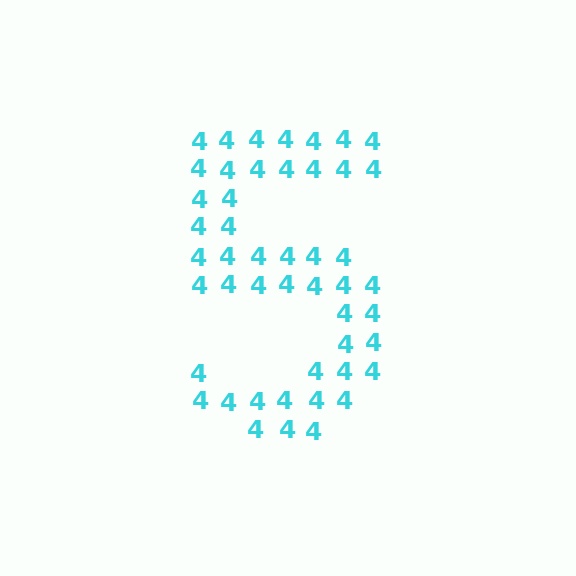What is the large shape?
The large shape is the digit 5.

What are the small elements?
The small elements are digit 4's.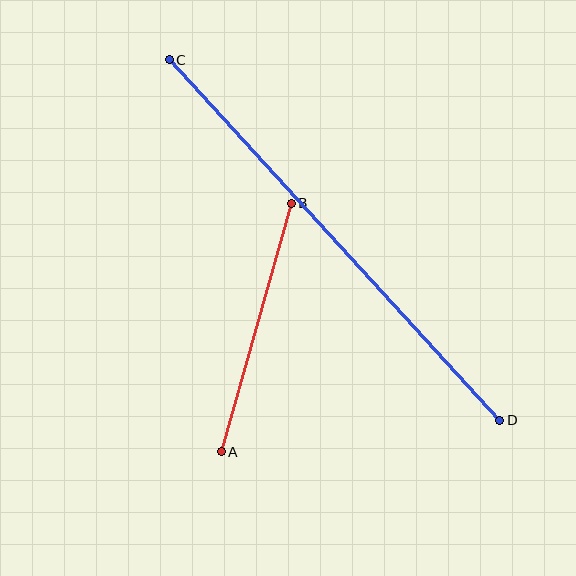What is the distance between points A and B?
The distance is approximately 258 pixels.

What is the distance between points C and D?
The distance is approximately 489 pixels.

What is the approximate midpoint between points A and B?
The midpoint is at approximately (256, 328) pixels.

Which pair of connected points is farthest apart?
Points C and D are farthest apart.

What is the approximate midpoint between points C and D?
The midpoint is at approximately (334, 240) pixels.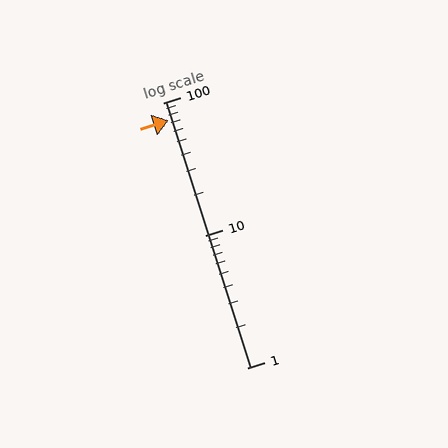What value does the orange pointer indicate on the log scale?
The pointer indicates approximately 73.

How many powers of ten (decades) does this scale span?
The scale spans 2 decades, from 1 to 100.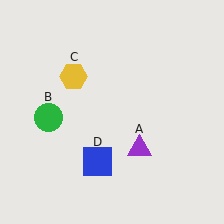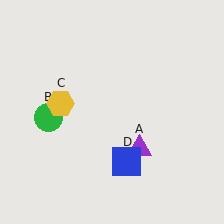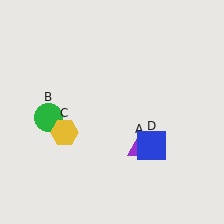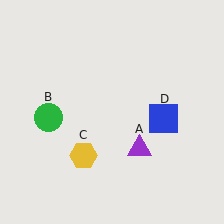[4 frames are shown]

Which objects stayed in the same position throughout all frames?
Purple triangle (object A) and green circle (object B) remained stationary.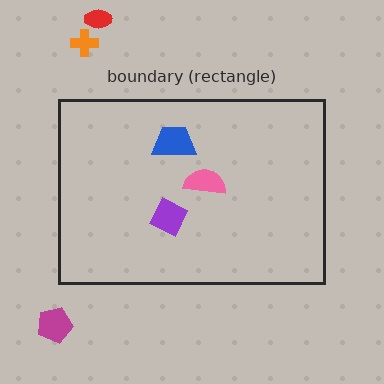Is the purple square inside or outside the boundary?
Inside.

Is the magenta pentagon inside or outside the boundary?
Outside.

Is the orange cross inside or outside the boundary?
Outside.